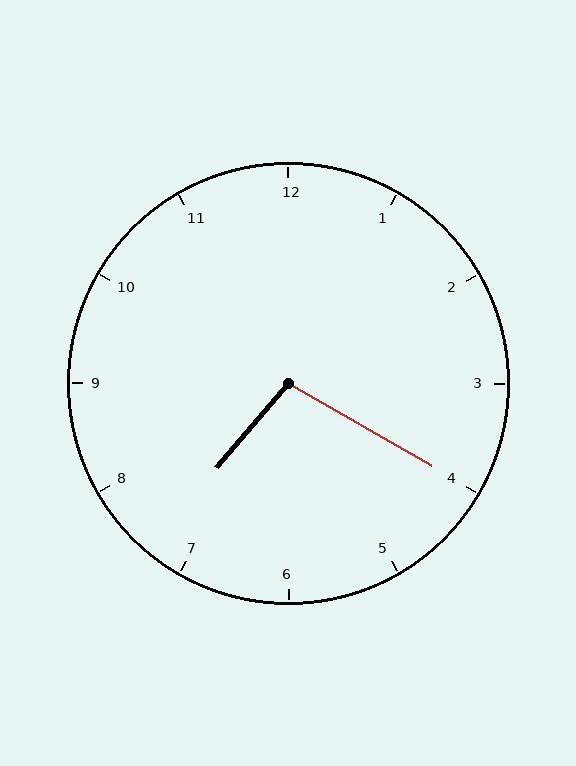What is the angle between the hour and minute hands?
Approximately 100 degrees.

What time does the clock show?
7:20.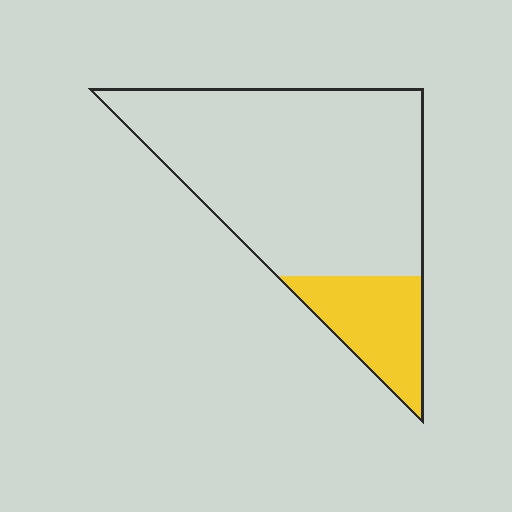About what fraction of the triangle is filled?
About one fifth (1/5).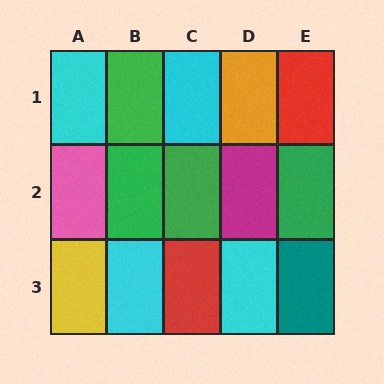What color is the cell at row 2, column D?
Magenta.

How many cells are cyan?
4 cells are cyan.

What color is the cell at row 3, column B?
Cyan.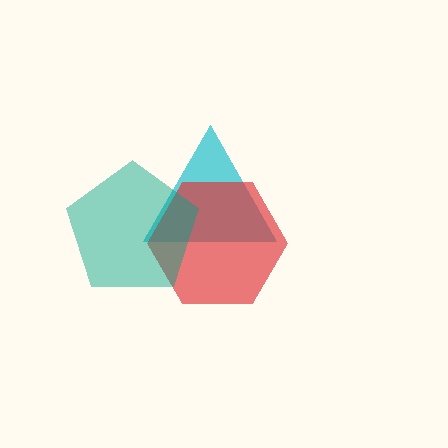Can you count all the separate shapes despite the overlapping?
Yes, there are 3 separate shapes.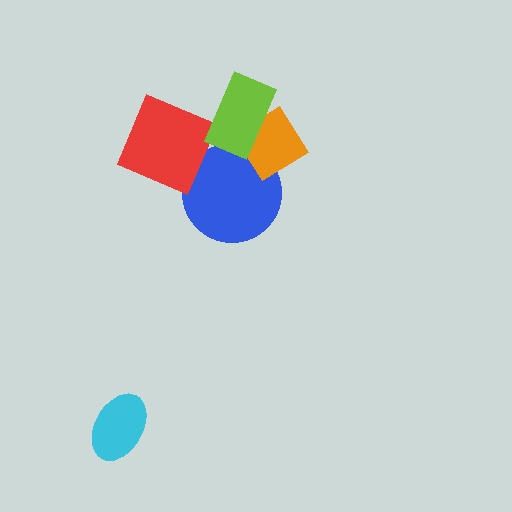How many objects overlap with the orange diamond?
2 objects overlap with the orange diamond.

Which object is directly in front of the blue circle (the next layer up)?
The orange diamond is directly in front of the blue circle.